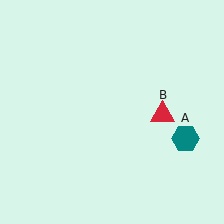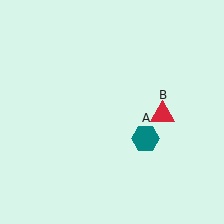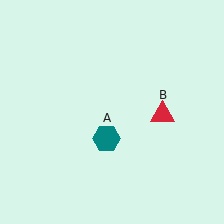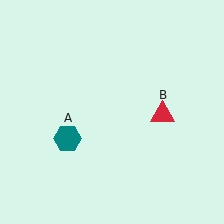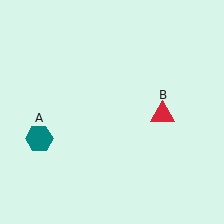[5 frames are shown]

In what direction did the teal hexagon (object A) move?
The teal hexagon (object A) moved left.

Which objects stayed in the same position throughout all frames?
Red triangle (object B) remained stationary.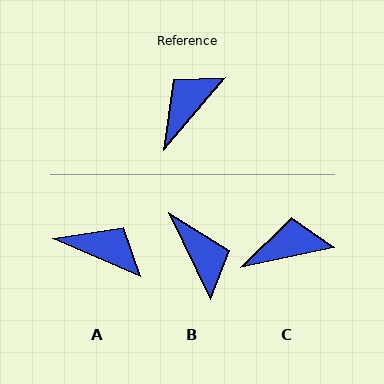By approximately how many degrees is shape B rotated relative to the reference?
Approximately 113 degrees clockwise.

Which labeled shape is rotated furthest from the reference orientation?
B, about 113 degrees away.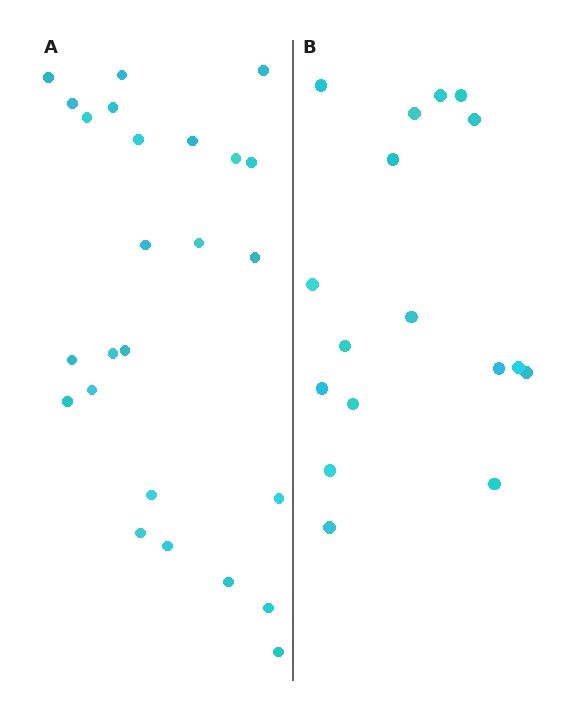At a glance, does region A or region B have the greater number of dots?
Region A (the left region) has more dots.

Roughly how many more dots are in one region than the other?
Region A has roughly 8 or so more dots than region B.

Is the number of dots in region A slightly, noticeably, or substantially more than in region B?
Region A has substantially more. The ratio is roughly 1.5 to 1.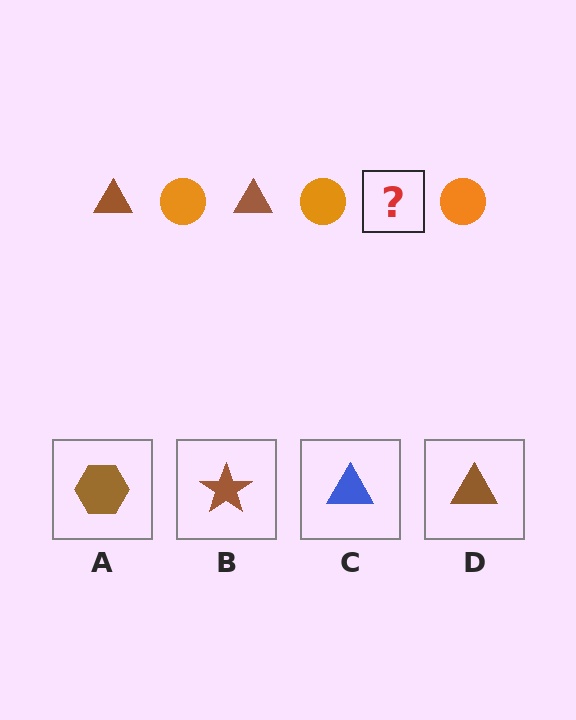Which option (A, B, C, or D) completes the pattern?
D.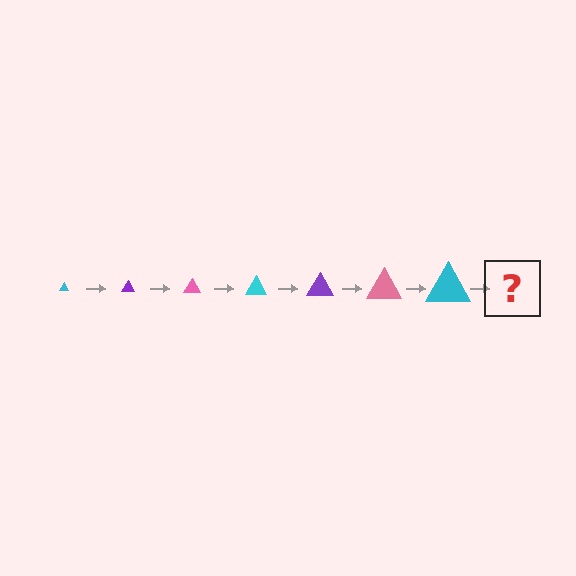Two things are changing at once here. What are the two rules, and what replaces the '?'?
The two rules are that the triangle grows larger each step and the color cycles through cyan, purple, and pink. The '?' should be a purple triangle, larger than the previous one.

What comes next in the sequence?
The next element should be a purple triangle, larger than the previous one.